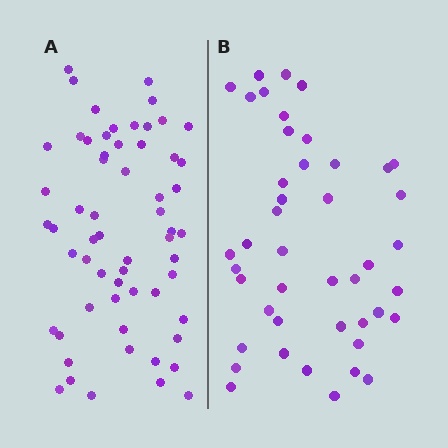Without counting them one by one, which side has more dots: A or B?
Region A (the left region) has more dots.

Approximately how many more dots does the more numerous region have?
Region A has approximately 15 more dots than region B.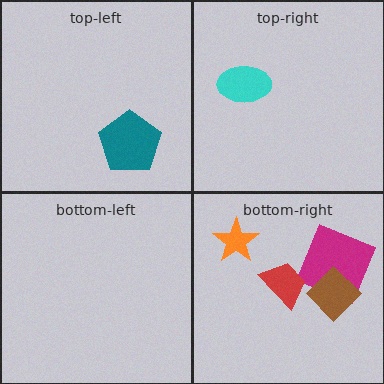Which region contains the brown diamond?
The bottom-right region.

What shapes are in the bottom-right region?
The magenta square, the brown diamond, the red trapezoid, the orange star.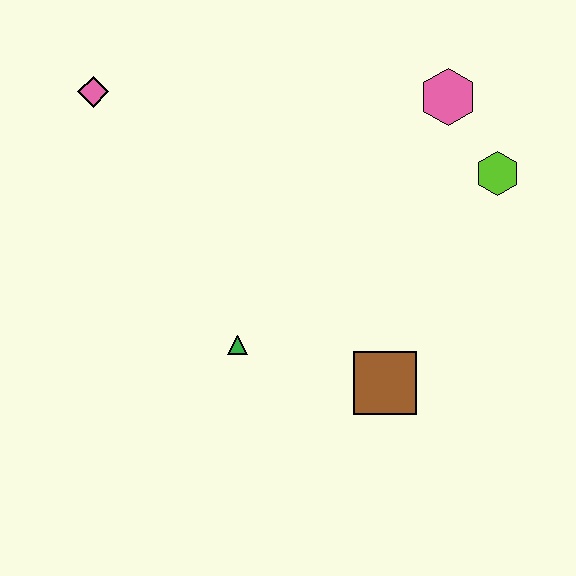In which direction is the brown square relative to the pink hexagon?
The brown square is below the pink hexagon.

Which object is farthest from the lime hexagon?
The pink diamond is farthest from the lime hexagon.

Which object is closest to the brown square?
The green triangle is closest to the brown square.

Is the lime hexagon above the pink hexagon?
No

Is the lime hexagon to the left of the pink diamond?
No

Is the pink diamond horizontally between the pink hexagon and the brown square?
No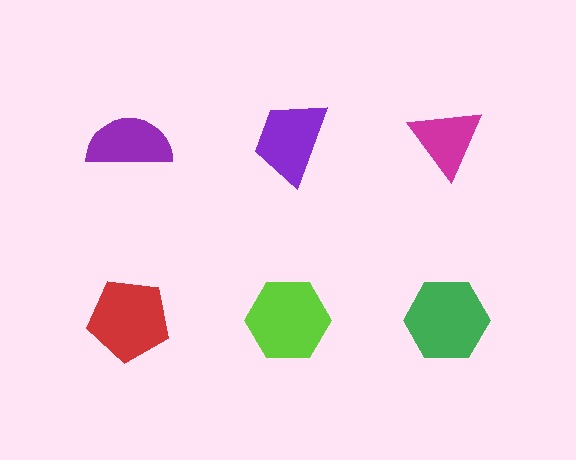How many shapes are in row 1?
3 shapes.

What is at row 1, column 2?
A purple trapezoid.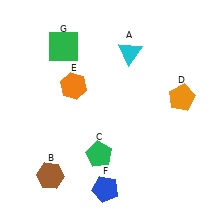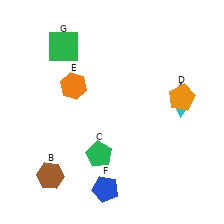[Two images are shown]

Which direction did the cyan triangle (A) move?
The cyan triangle (A) moved right.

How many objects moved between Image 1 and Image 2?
1 object moved between the two images.